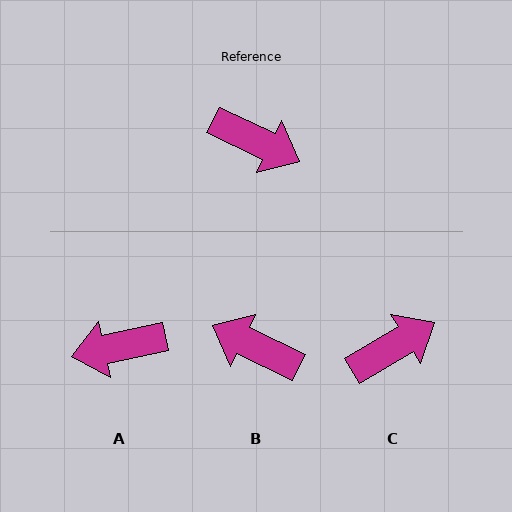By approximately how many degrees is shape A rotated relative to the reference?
Approximately 143 degrees clockwise.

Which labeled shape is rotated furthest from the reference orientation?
B, about 180 degrees away.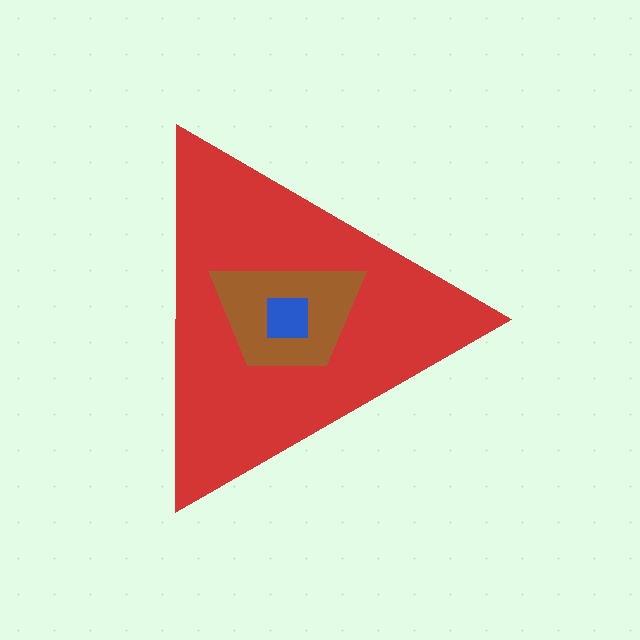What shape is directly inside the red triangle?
The brown trapezoid.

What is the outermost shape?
The red triangle.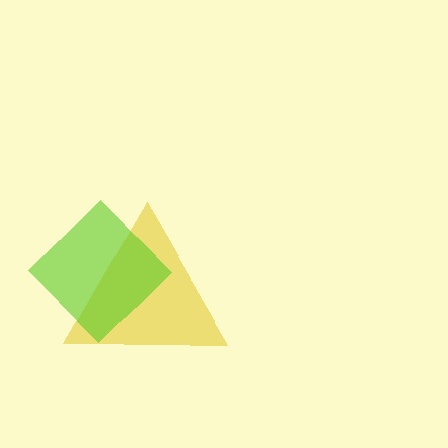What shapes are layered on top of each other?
The layered shapes are: a yellow triangle, a lime diamond.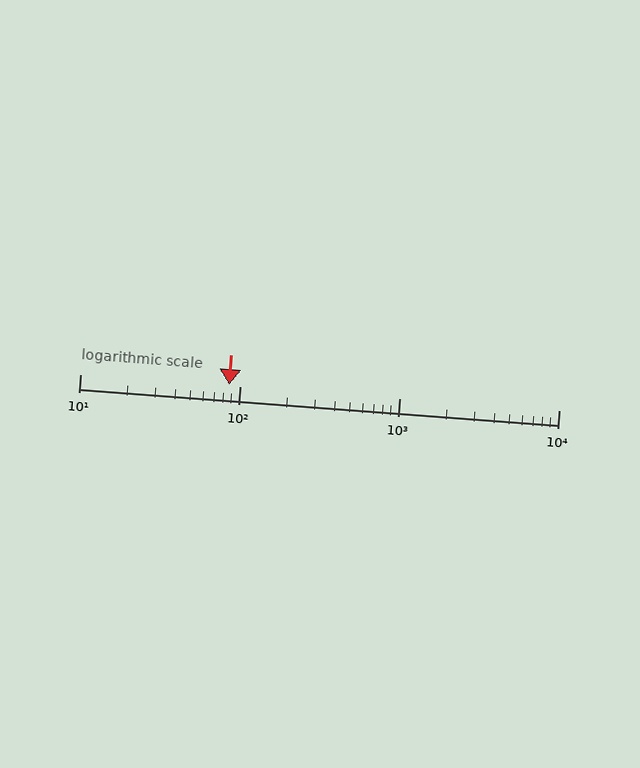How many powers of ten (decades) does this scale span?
The scale spans 3 decades, from 10 to 10000.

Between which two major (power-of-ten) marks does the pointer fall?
The pointer is between 10 and 100.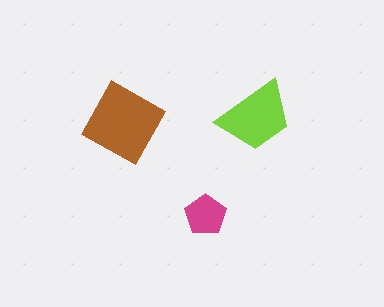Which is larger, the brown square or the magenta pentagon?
The brown square.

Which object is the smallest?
The magenta pentagon.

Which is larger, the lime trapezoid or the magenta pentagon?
The lime trapezoid.